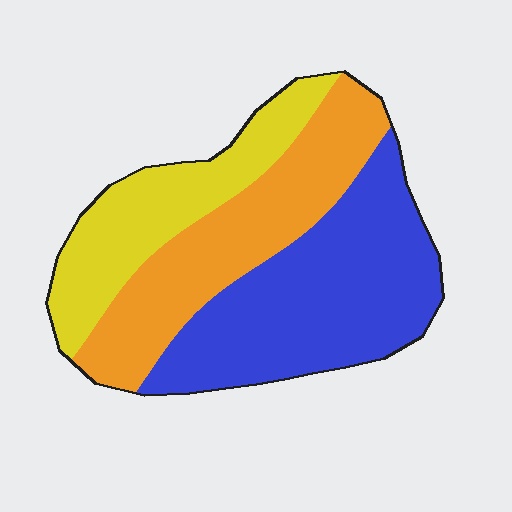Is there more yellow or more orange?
Orange.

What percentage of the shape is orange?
Orange covers 32% of the shape.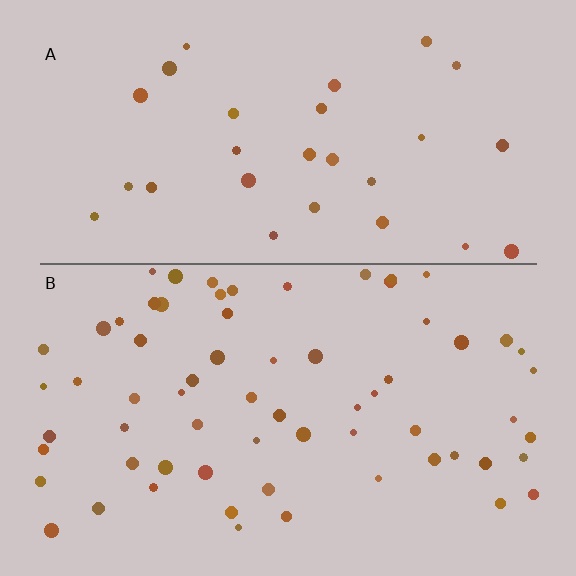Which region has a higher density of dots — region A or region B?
B (the bottom).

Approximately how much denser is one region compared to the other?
Approximately 2.3× — region B over region A.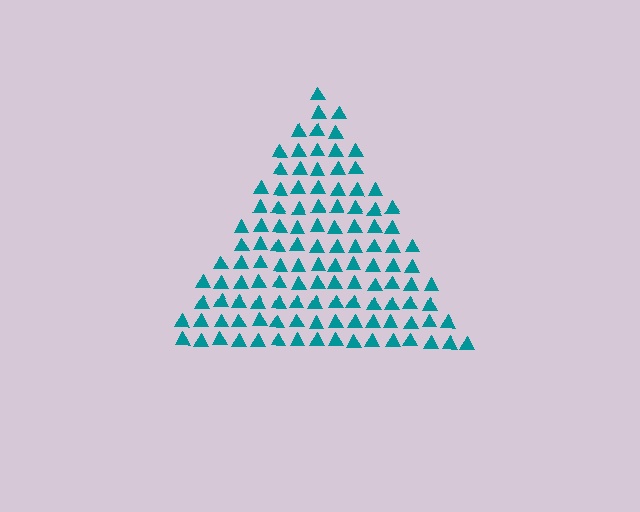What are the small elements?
The small elements are triangles.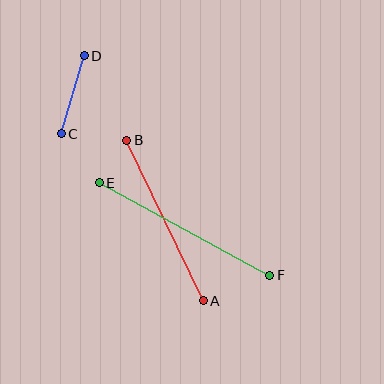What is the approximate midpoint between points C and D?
The midpoint is at approximately (73, 95) pixels.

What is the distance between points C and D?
The distance is approximately 81 pixels.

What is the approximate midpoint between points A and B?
The midpoint is at approximately (165, 221) pixels.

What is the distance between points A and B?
The distance is approximately 178 pixels.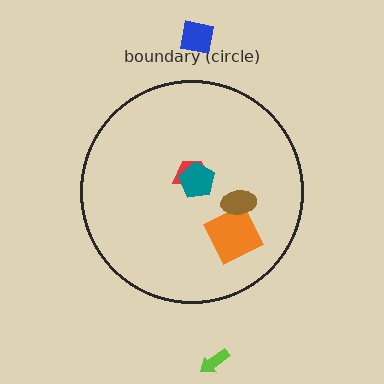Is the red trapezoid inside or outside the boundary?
Inside.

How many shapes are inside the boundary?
4 inside, 2 outside.